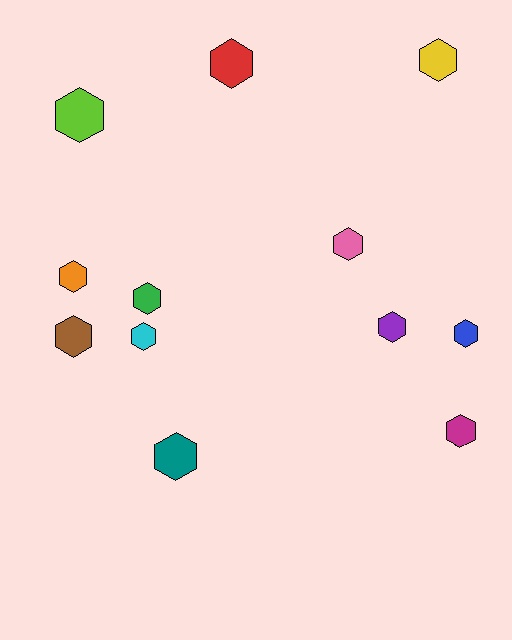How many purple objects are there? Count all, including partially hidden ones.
There is 1 purple object.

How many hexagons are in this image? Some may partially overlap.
There are 12 hexagons.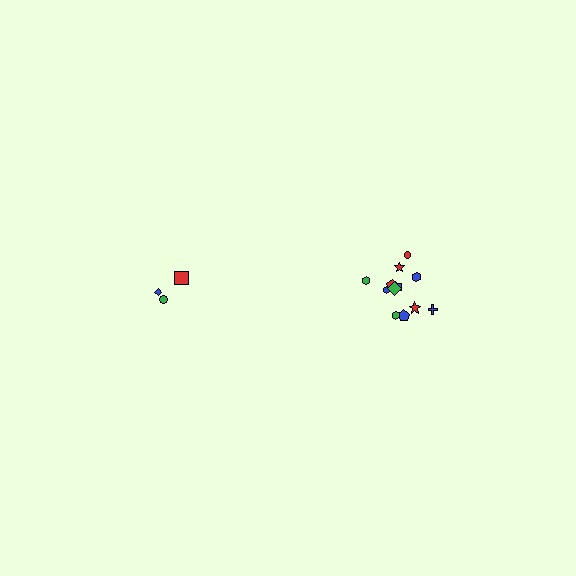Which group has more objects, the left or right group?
The right group.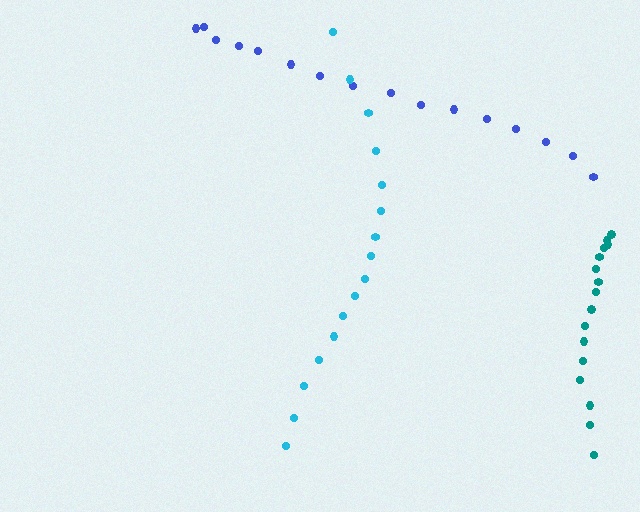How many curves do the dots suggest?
There are 3 distinct paths.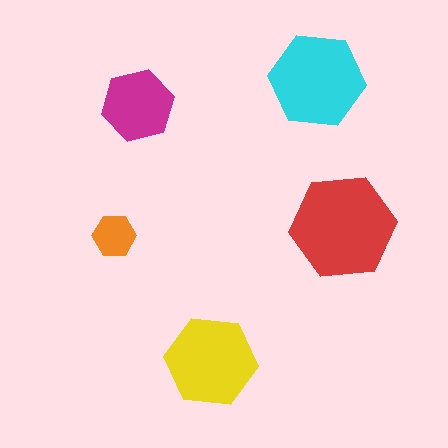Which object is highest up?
The cyan hexagon is topmost.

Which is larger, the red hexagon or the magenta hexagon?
The red one.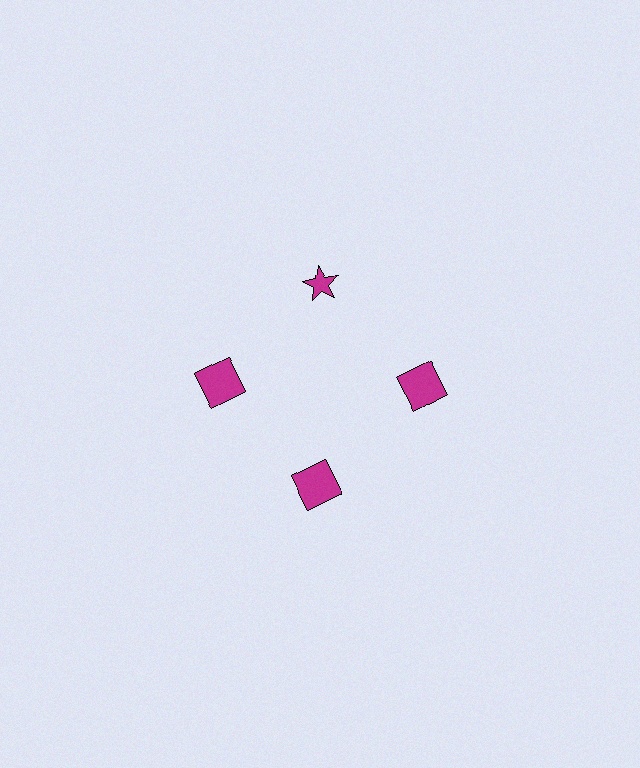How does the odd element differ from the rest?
It has a different shape: star instead of square.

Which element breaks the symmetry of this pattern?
The magenta star at roughly the 12 o'clock position breaks the symmetry. All other shapes are magenta squares.